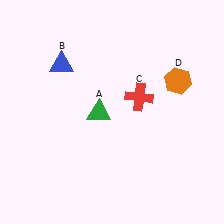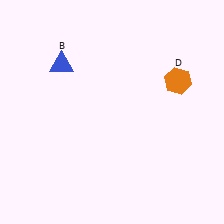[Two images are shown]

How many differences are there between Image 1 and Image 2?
There are 2 differences between the two images.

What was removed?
The red cross (C), the green triangle (A) were removed in Image 2.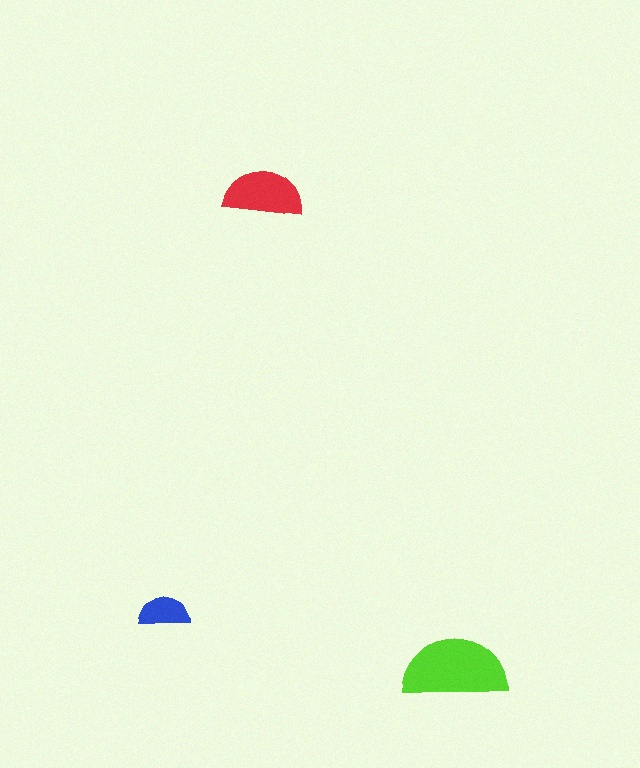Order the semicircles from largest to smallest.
the lime one, the red one, the blue one.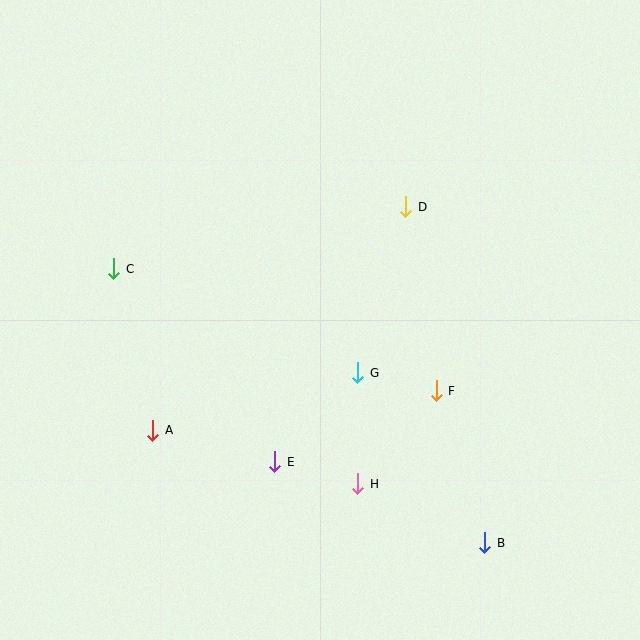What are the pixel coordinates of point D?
Point D is at (406, 207).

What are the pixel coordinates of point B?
Point B is at (485, 543).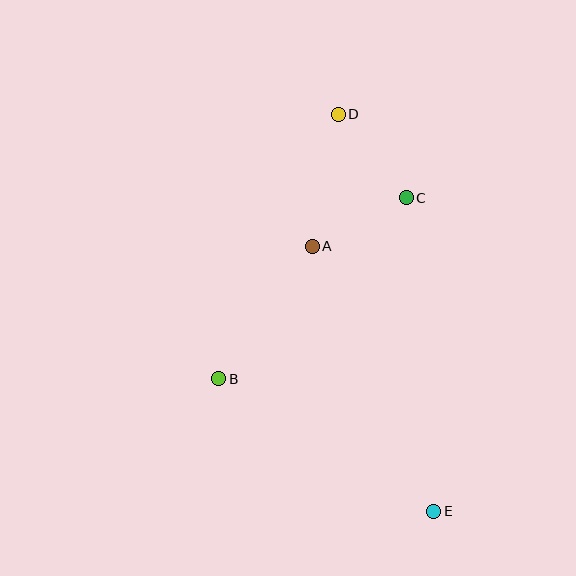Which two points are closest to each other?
Points A and C are closest to each other.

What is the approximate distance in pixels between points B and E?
The distance between B and E is approximately 253 pixels.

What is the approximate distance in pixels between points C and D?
The distance between C and D is approximately 108 pixels.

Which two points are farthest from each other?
Points D and E are farthest from each other.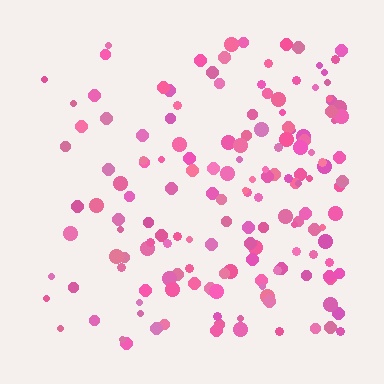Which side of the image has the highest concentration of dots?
The right.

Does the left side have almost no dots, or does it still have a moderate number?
Still a moderate number, just noticeably fewer than the right.